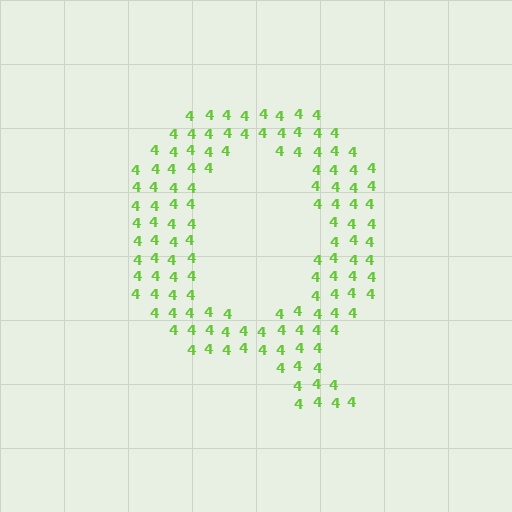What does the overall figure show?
The overall figure shows the letter Q.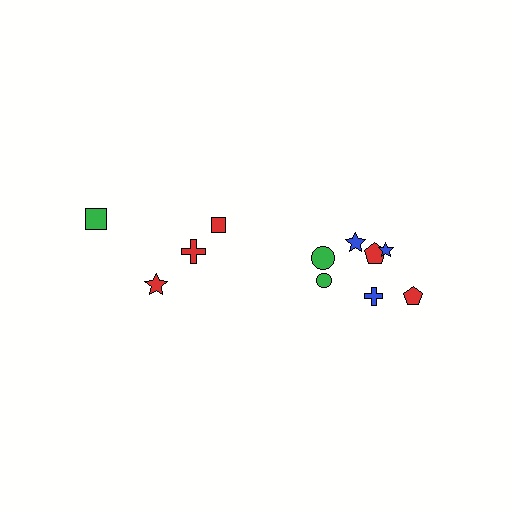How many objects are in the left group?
There are 4 objects.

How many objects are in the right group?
There are 7 objects.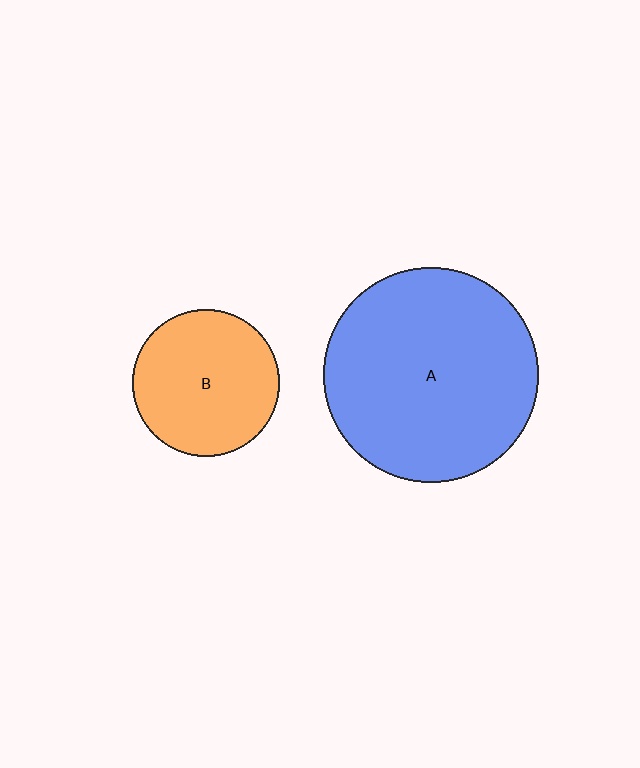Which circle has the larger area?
Circle A (blue).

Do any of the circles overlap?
No, none of the circles overlap.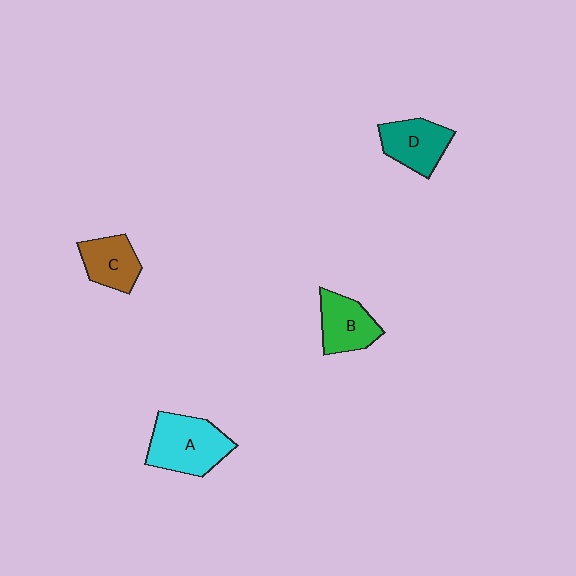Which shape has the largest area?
Shape A (cyan).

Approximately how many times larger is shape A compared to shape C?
Approximately 1.5 times.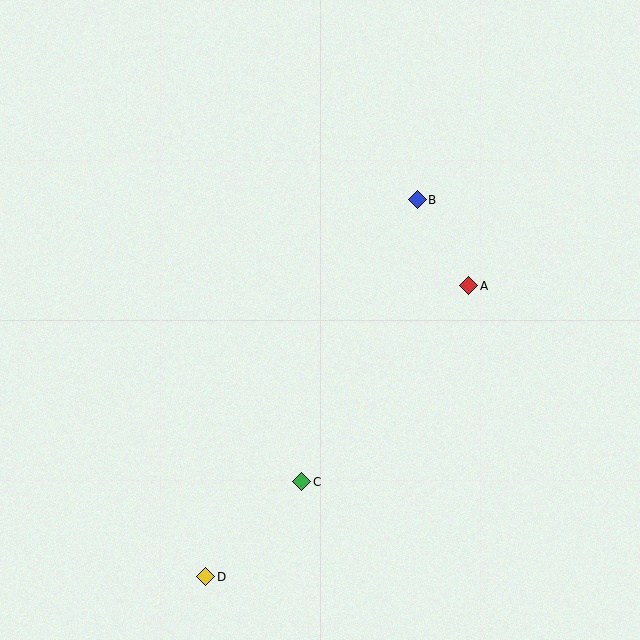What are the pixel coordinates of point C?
Point C is at (302, 482).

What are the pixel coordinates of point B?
Point B is at (417, 200).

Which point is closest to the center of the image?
Point A at (469, 286) is closest to the center.